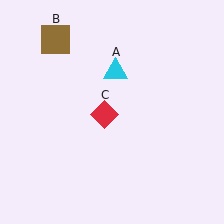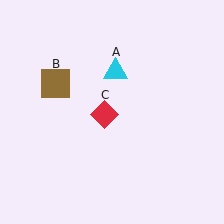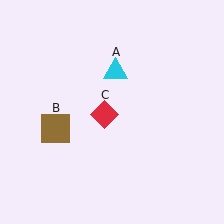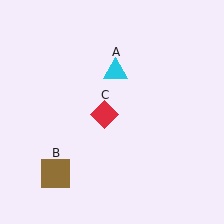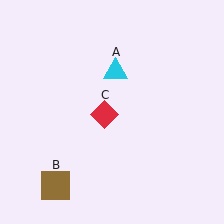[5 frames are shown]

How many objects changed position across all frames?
1 object changed position: brown square (object B).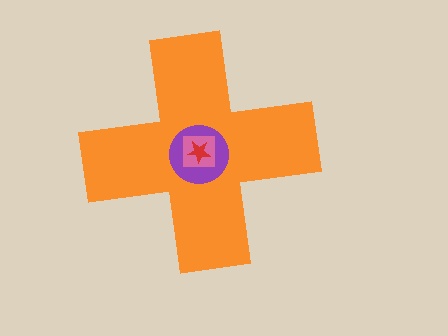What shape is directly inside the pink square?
The red star.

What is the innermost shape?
The red star.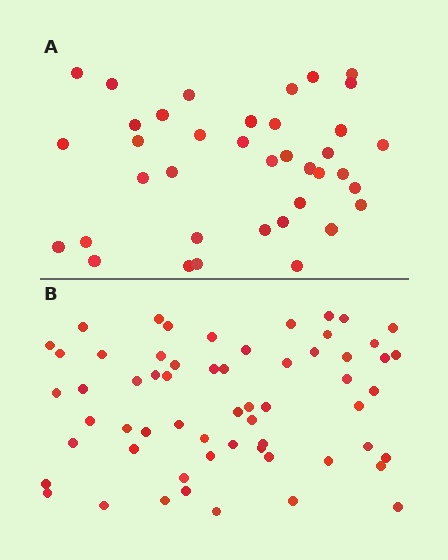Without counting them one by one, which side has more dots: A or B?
Region B (the bottom region) has more dots.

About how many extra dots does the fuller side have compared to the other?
Region B has approximately 20 more dots than region A.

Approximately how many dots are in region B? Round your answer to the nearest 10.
About 60 dots.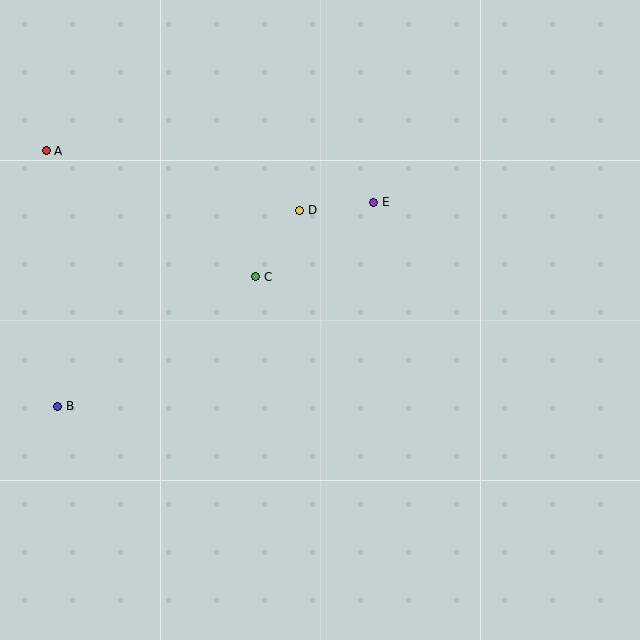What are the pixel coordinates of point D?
Point D is at (300, 210).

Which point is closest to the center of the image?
Point C at (256, 277) is closest to the center.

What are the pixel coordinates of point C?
Point C is at (256, 277).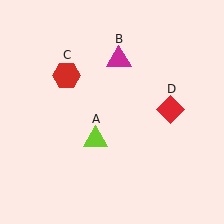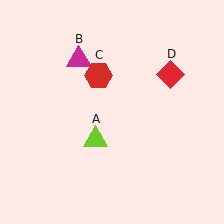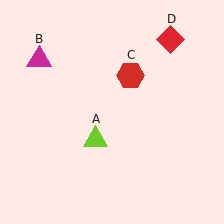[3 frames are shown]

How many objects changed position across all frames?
3 objects changed position: magenta triangle (object B), red hexagon (object C), red diamond (object D).